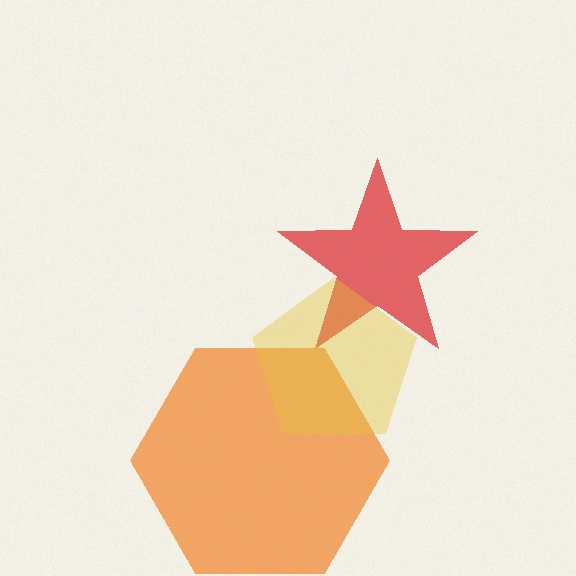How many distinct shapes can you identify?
There are 3 distinct shapes: a red star, an orange hexagon, a yellow pentagon.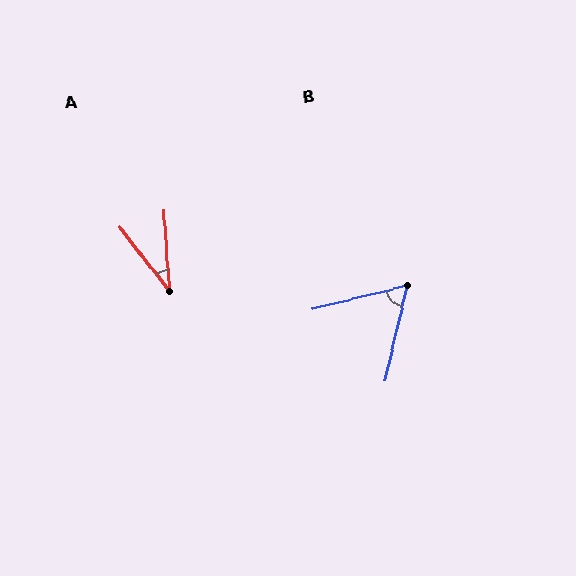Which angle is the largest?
B, at approximately 62 degrees.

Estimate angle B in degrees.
Approximately 62 degrees.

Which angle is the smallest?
A, at approximately 34 degrees.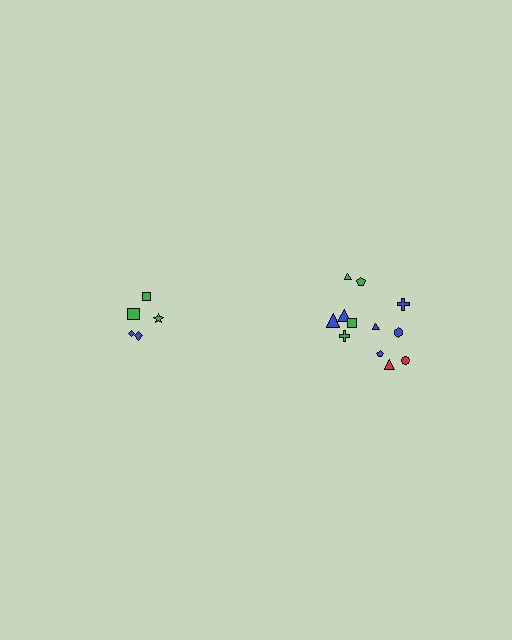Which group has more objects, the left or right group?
The right group.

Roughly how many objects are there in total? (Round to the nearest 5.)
Roughly 15 objects in total.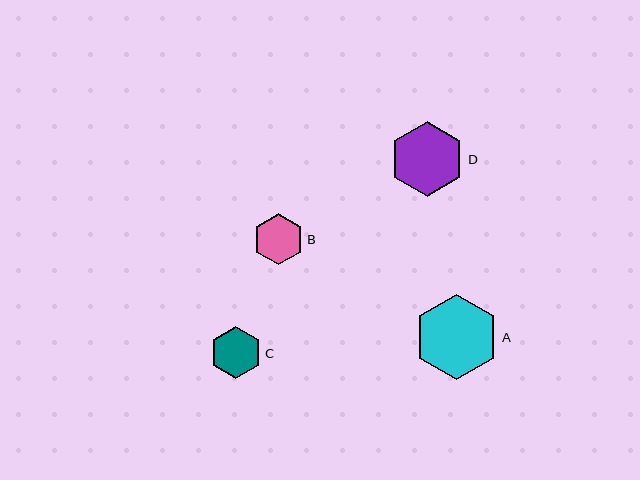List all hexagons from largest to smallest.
From largest to smallest: A, D, C, B.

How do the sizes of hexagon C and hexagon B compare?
Hexagon C and hexagon B are approximately the same size.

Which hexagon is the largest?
Hexagon A is the largest with a size of approximately 85 pixels.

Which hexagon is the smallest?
Hexagon B is the smallest with a size of approximately 51 pixels.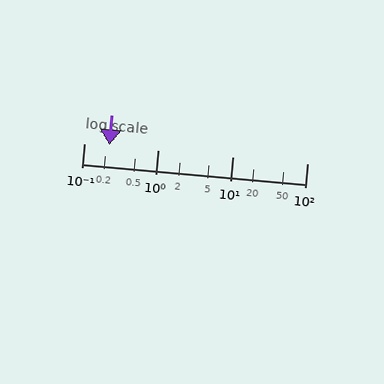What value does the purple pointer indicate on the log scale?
The pointer indicates approximately 0.22.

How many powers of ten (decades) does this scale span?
The scale spans 3 decades, from 0.1 to 100.